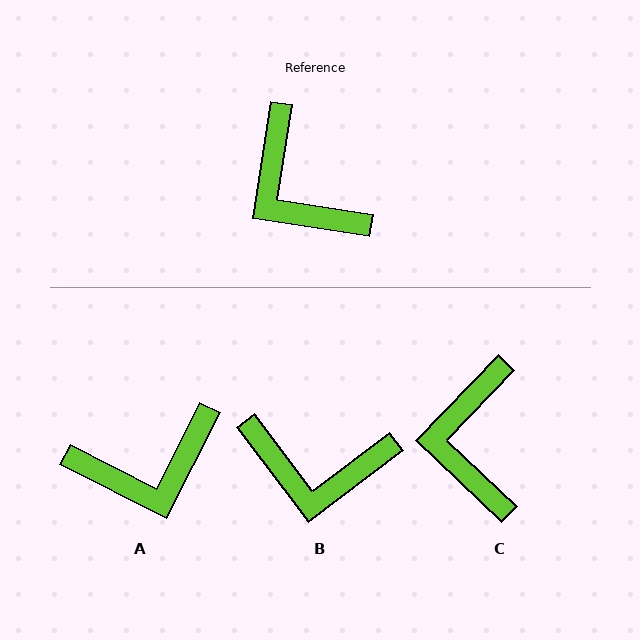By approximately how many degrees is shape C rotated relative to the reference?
Approximately 35 degrees clockwise.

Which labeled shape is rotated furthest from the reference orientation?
A, about 72 degrees away.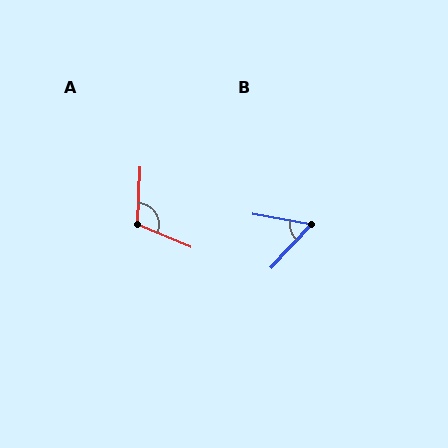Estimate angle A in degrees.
Approximately 111 degrees.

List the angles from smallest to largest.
B (58°), A (111°).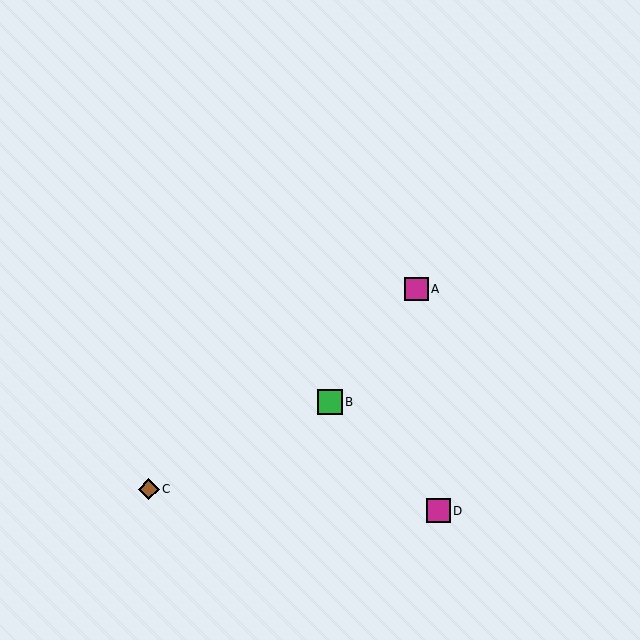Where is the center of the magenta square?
The center of the magenta square is at (438, 511).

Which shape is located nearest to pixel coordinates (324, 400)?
The green square (labeled B) at (330, 402) is nearest to that location.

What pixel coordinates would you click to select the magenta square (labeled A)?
Click at (416, 289) to select the magenta square A.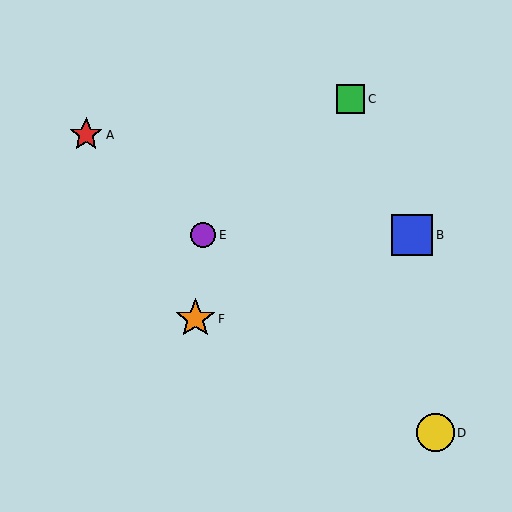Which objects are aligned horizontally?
Objects B, E are aligned horizontally.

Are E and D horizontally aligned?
No, E is at y≈235 and D is at y≈433.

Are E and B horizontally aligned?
Yes, both are at y≈235.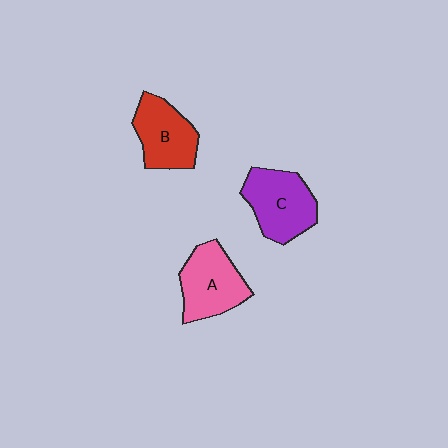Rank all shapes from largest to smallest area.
From largest to smallest: C (purple), A (pink), B (red).